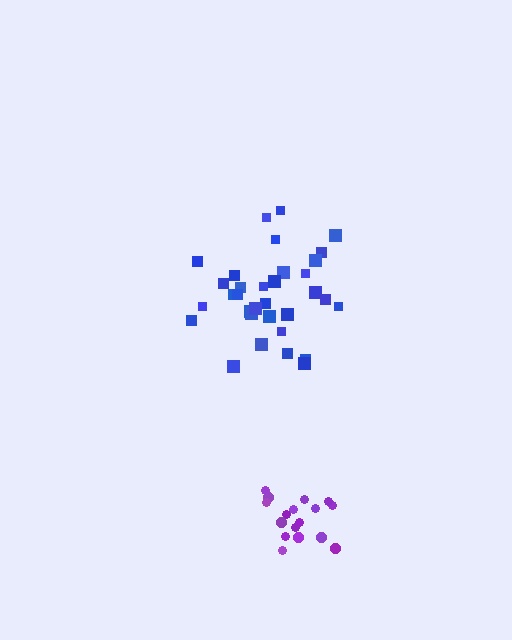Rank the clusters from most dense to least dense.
purple, blue.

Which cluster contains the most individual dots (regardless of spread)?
Blue (33).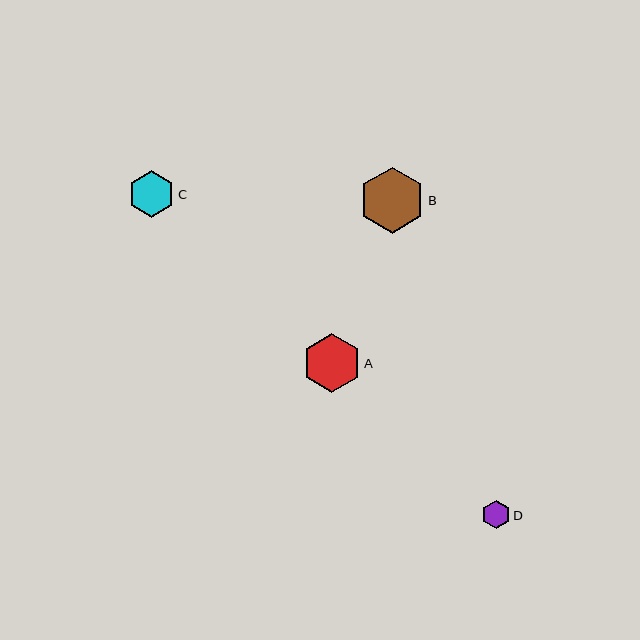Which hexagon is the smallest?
Hexagon D is the smallest with a size of approximately 28 pixels.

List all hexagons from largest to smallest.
From largest to smallest: B, A, C, D.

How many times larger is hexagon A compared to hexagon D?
Hexagon A is approximately 2.1 times the size of hexagon D.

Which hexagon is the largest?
Hexagon B is the largest with a size of approximately 66 pixels.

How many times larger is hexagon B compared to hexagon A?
Hexagon B is approximately 1.1 times the size of hexagon A.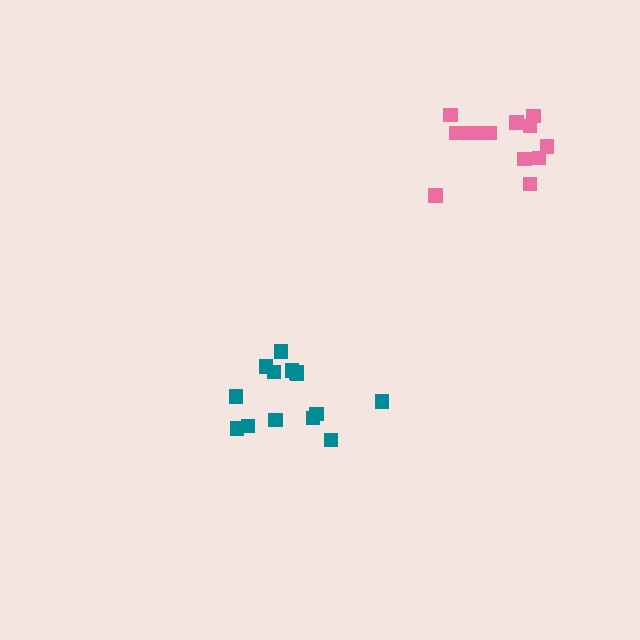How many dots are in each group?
Group 1: 14 dots, Group 2: 13 dots (27 total).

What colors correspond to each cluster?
The clusters are colored: teal, pink.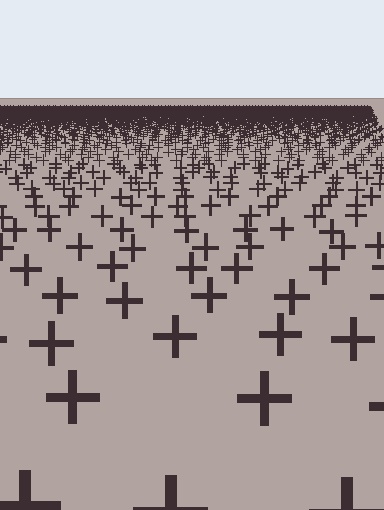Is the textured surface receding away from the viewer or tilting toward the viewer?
The surface is receding away from the viewer. Texture elements get smaller and denser toward the top.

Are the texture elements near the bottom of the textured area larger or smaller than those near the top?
Larger. Near the bottom, elements are closer to the viewer and appear at a bigger on-screen size.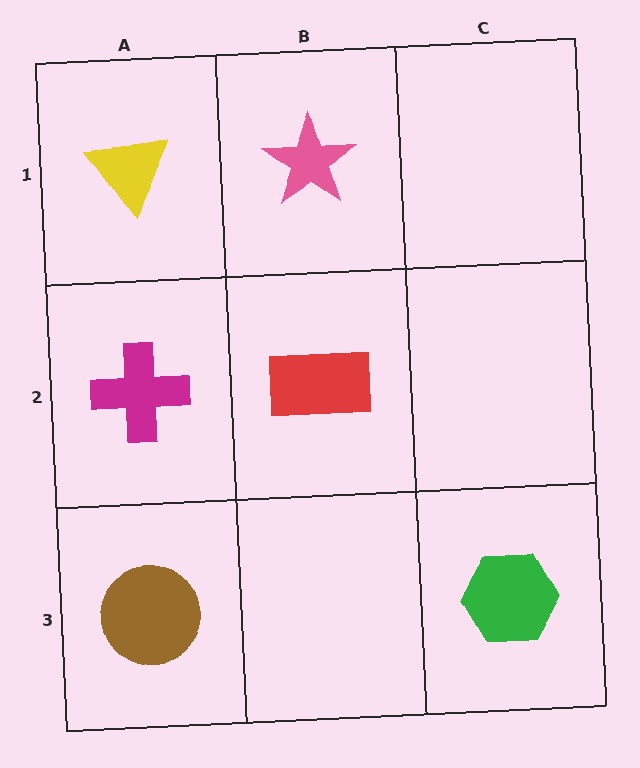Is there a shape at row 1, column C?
No, that cell is empty.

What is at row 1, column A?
A yellow triangle.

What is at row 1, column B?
A pink star.